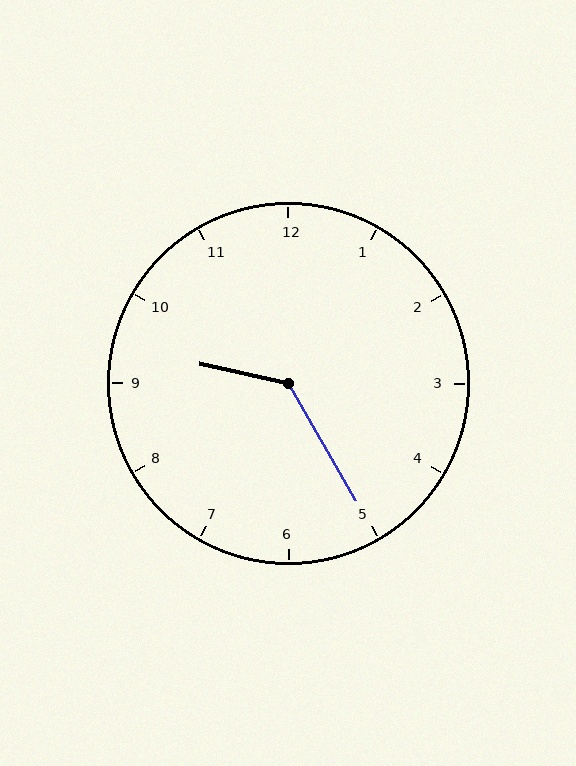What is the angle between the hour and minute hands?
Approximately 132 degrees.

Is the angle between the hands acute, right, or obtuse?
It is obtuse.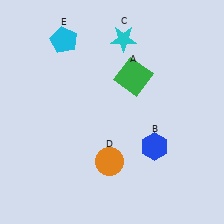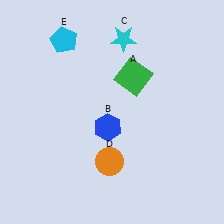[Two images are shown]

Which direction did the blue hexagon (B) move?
The blue hexagon (B) moved left.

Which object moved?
The blue hexagon (B) moved left.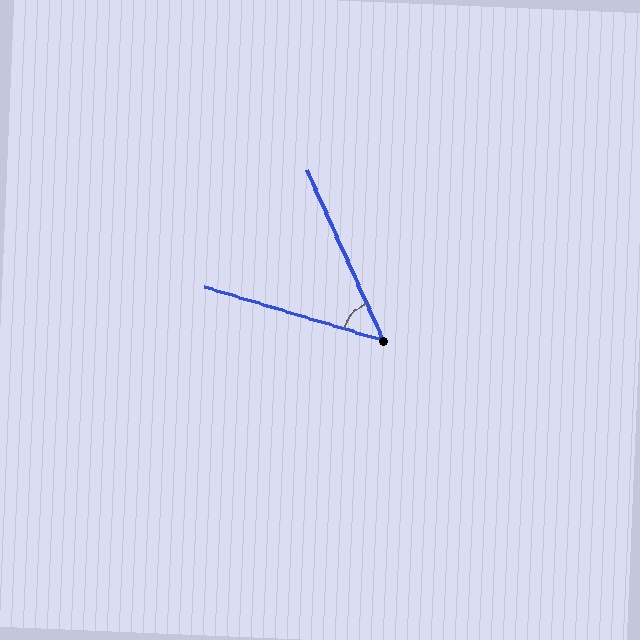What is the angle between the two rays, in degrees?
Approximately 49 degrees.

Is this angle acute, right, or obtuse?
It is acute.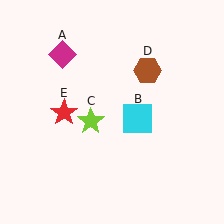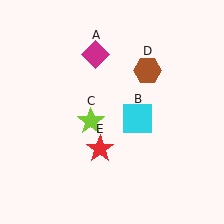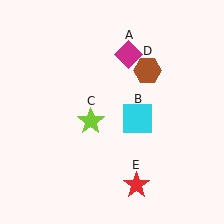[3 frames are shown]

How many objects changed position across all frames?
2 objects changed position: magenta diamond (object A), red star (object E).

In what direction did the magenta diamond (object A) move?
The magenta diamond (object A) moved right.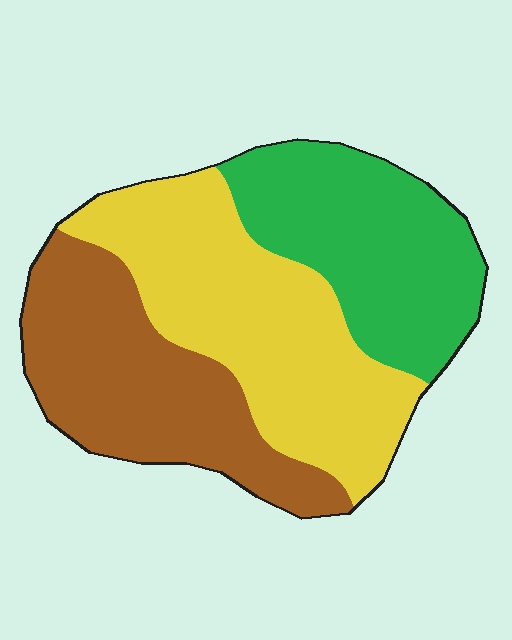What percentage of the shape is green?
Green takes up about one third (1/3) of the shape.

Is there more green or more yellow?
Yellow.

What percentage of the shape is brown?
Brown takes up between a sixth and a third of the shape.